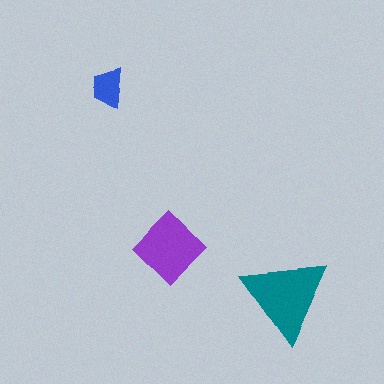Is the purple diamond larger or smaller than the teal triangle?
Smaller.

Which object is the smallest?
The blue trapezoid.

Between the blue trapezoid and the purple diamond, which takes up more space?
The purple diamond.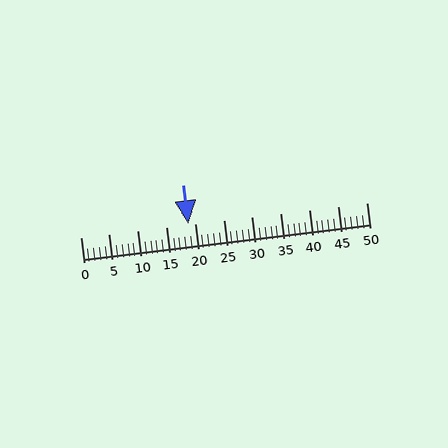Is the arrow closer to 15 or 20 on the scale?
The arrow is closer to 20.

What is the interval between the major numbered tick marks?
The major tick marks are spaced 5 units apart.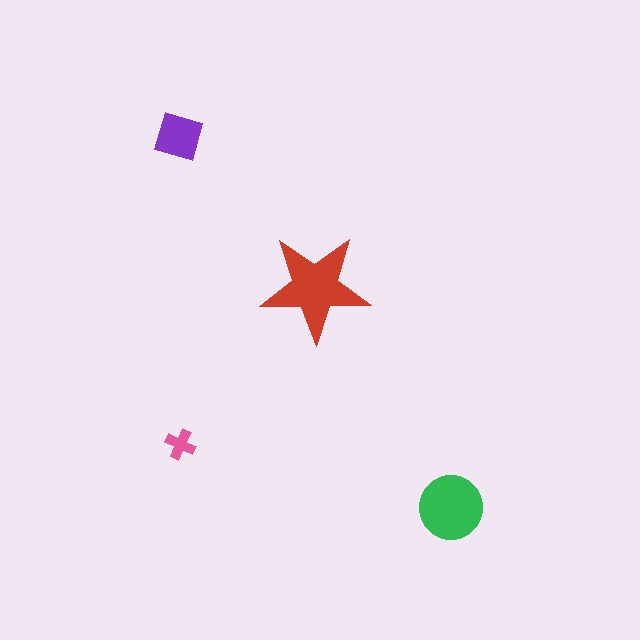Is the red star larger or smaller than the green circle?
Larger.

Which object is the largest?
The red star.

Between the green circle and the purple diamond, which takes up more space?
The green circle.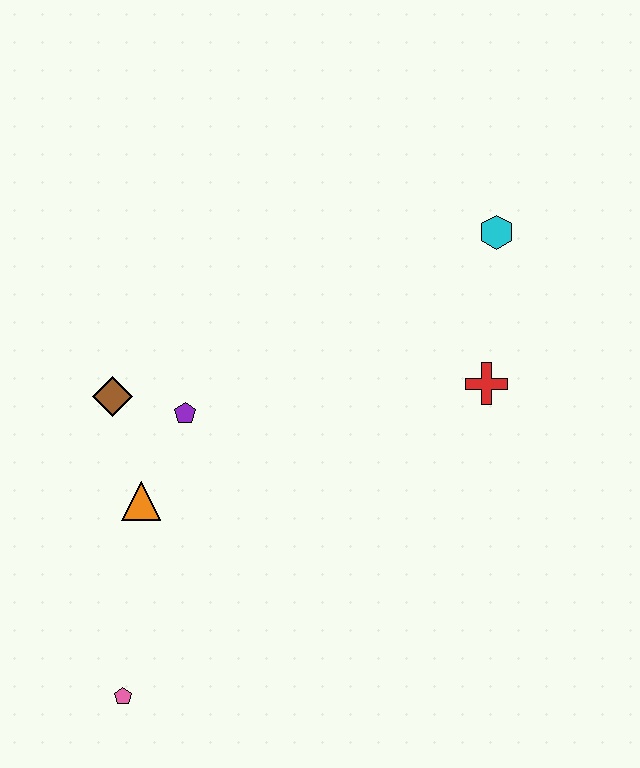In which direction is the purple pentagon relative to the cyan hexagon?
The purple pentagon is to the left of the cyan hexagon.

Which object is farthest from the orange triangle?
The cyan hexagon is farthest from the orange triangle.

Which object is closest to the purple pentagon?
The brown diamond is closest to the purple pentagon.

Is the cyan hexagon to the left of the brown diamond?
No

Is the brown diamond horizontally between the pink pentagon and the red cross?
No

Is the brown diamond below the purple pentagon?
No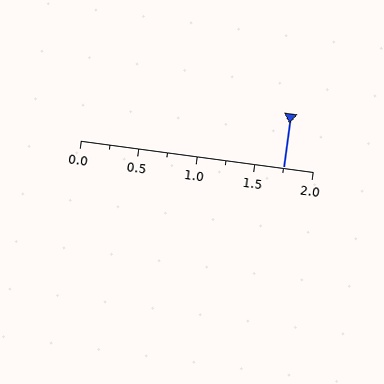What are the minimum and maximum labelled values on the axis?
The axis runs from 0.0 to 2.0.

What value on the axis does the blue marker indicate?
The marker indicates approximately 1.75.